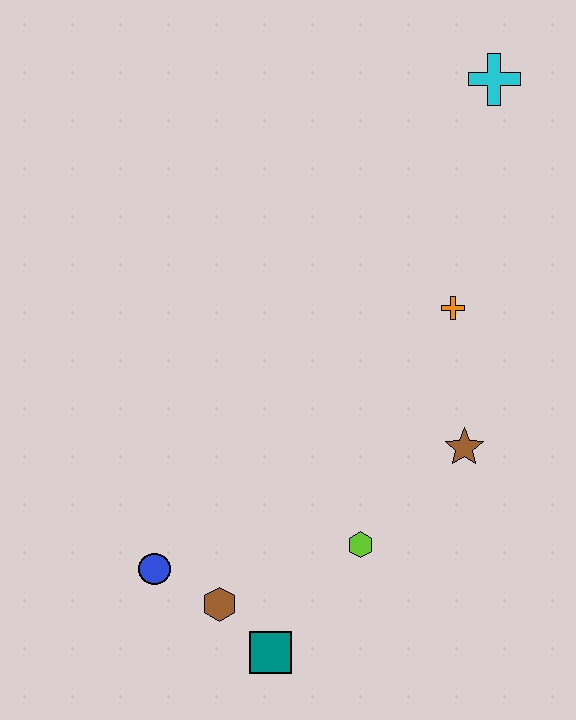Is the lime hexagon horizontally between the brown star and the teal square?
Yes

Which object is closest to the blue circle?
The brown hexagon is closest to the blue circle.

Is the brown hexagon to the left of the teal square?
Yes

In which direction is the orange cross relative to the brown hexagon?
The orange cross is above the brown hexagon.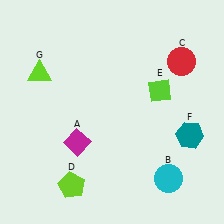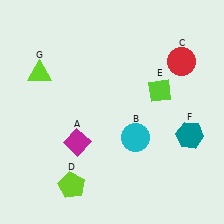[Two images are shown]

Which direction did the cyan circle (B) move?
The cyan circle (B) moved up.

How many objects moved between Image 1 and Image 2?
1 object moved between the two images.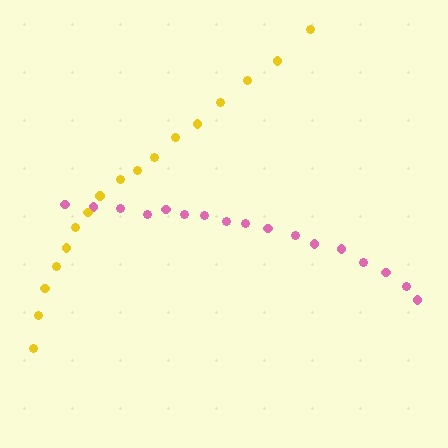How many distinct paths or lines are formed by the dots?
There are 2 distinct paths.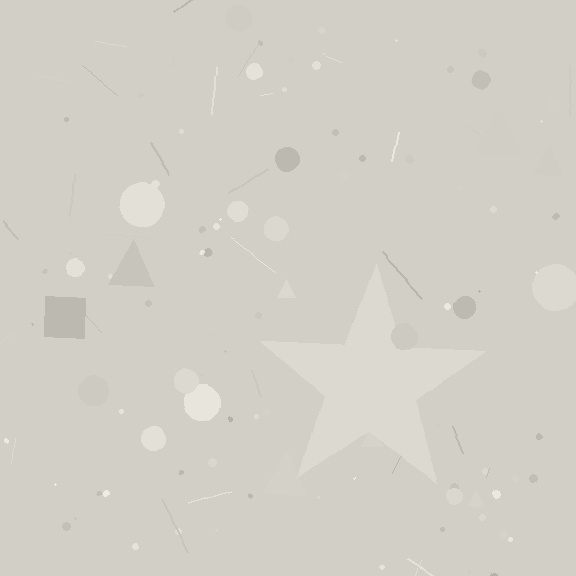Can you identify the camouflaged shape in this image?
The camouflaged shape is a star.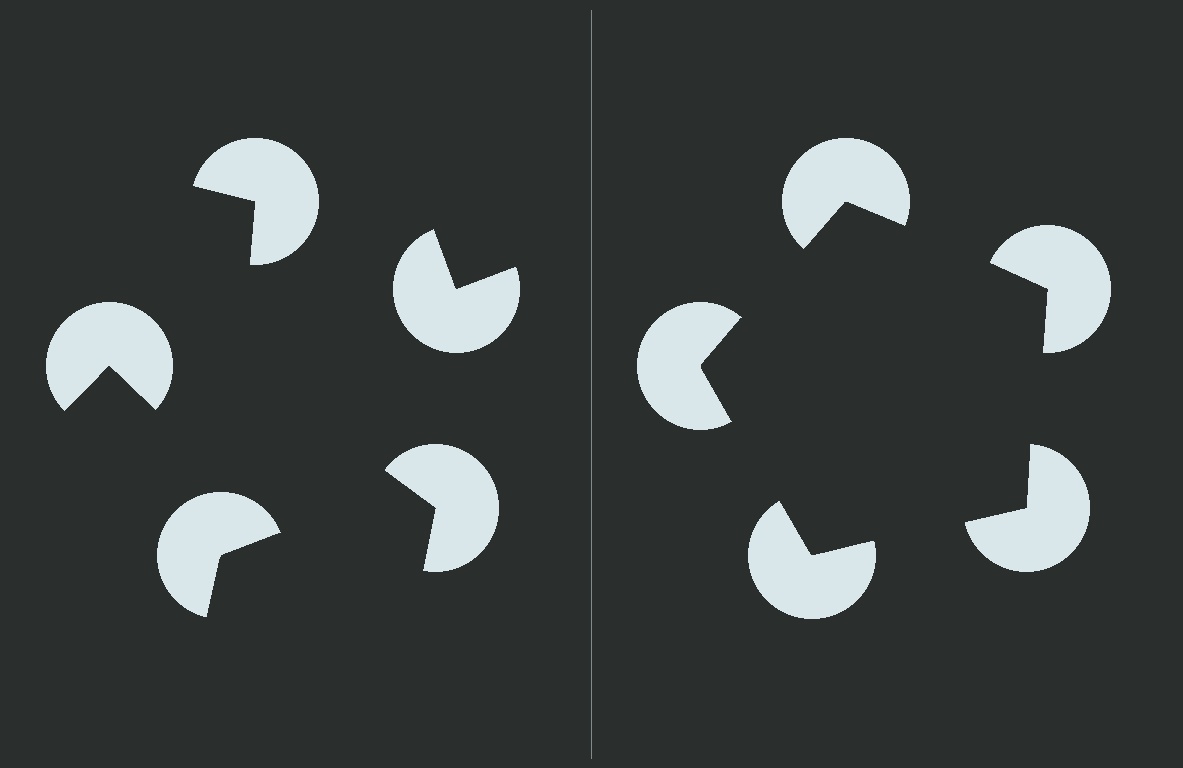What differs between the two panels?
The pac-man discs are positioned identically on both sides; only the wedge orientations differ. On the right they align to a pentagon; on the left they are misaligned.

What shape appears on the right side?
An illusory pentagon.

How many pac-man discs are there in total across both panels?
10 — 5 on each side.